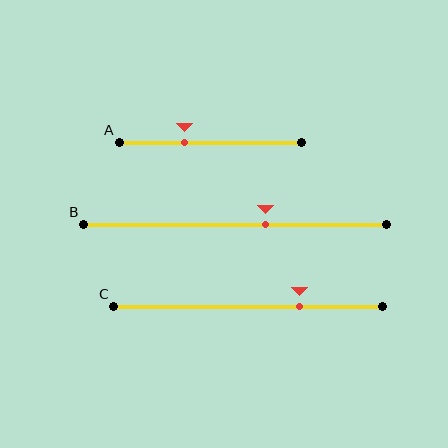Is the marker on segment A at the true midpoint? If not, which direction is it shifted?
No, the marker on segment A is shifted to the left by about 14% of the segment length.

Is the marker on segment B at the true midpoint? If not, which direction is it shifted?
No, the marker on segment B is shifted to the right by about 10% of the segment length.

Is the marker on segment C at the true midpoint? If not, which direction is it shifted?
No, the marker on segment C is shifted to the right by about 19% of the segment length.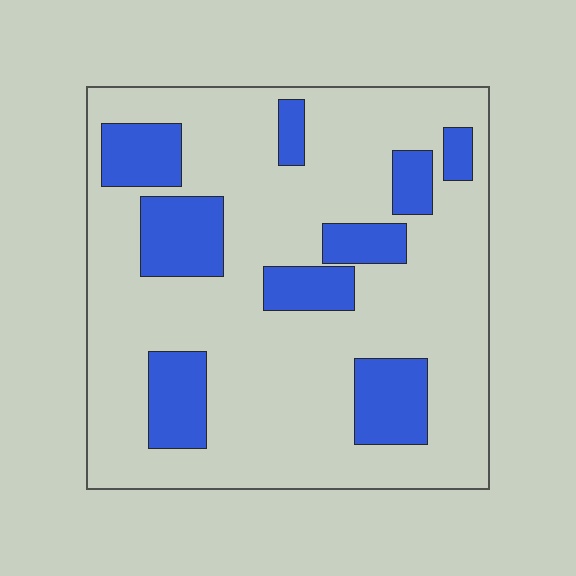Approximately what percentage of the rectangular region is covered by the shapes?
Approximately 25%.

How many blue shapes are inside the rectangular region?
9.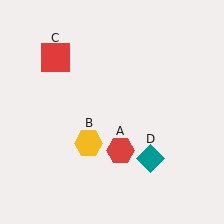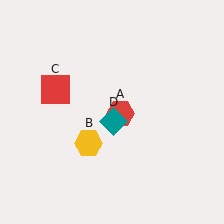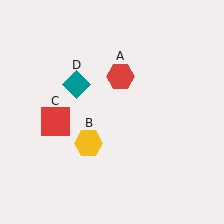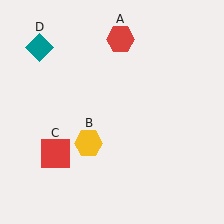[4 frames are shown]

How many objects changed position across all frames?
3 objects changed position: red hexagon (object A), red square (object C), teal diamond (object D).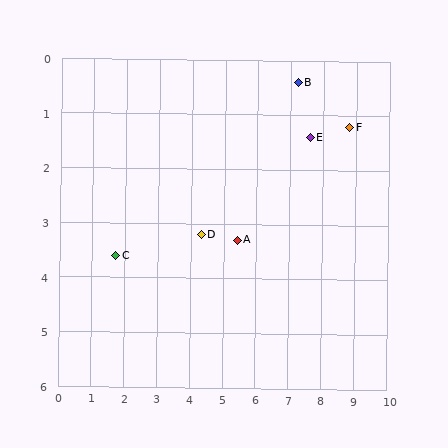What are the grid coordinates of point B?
Point B is at approximately (7.2, 0.4).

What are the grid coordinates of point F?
Point F is at approximately (8.8, 1.2).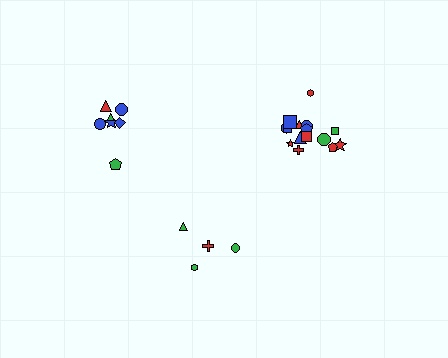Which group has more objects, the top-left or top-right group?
The top-right group.